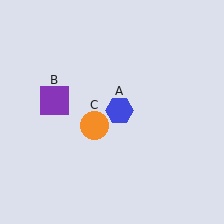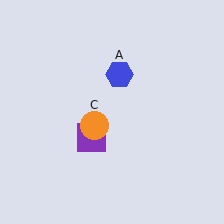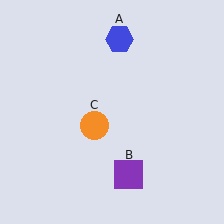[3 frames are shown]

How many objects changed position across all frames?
2 objects changed position: blue hexagon (object A), purple square (object B).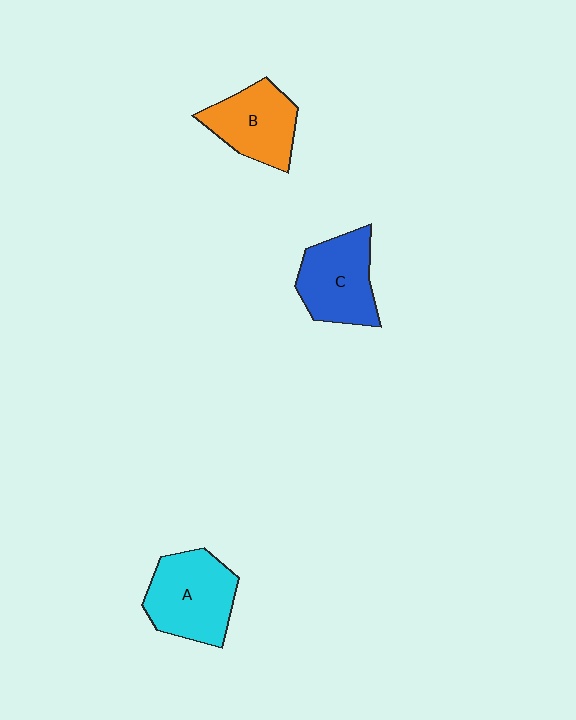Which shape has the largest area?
Shape A (cyan).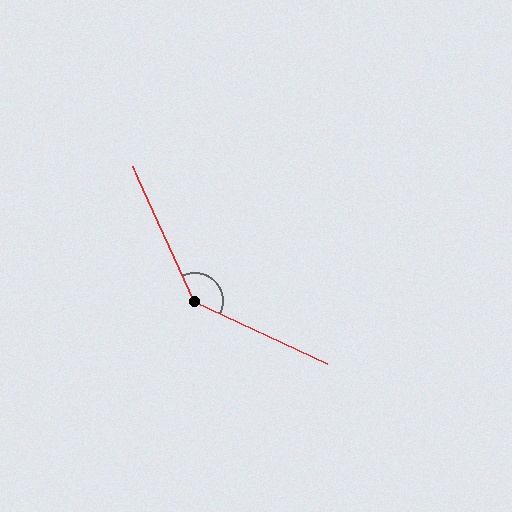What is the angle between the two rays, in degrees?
Approximately 140 degrees.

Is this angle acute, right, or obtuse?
It is obtuse.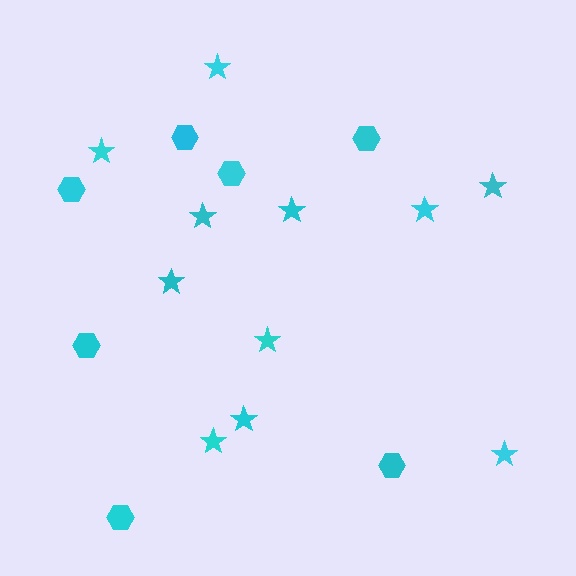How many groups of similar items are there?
There are 2 groups: one group of stars (11) and one group of hexagons (7).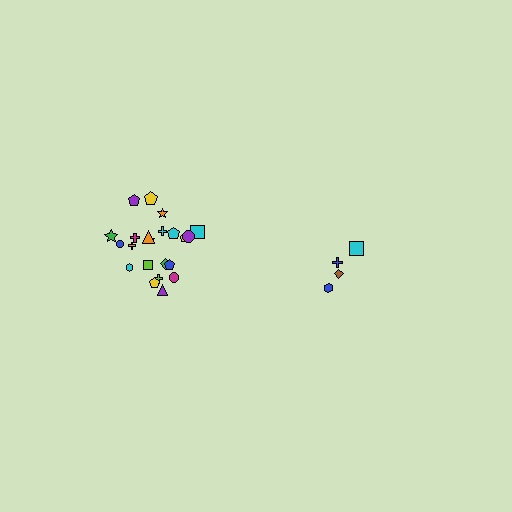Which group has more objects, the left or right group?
The left group.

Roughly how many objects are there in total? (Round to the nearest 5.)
Roughly 25 objects in total.